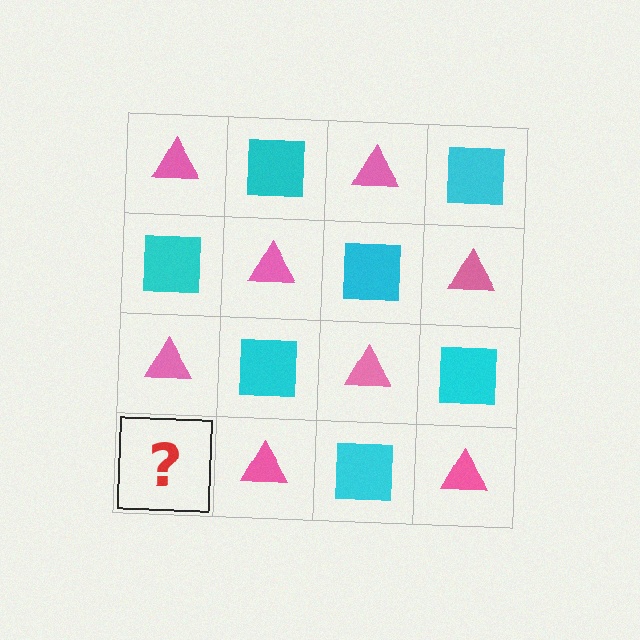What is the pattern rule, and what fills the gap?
The rule is that it alternates pink triangle and cyan square in a checkerboard pattern. The gap should be filled with a cyan square.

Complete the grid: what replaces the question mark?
The question mark should be replaced with a cyan square.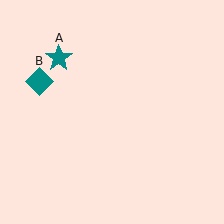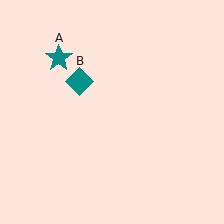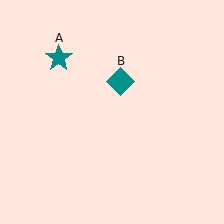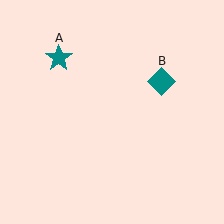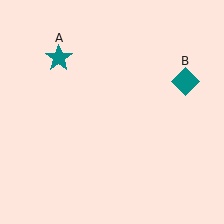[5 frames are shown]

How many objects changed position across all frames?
1 object changed position: teal diamond (object B).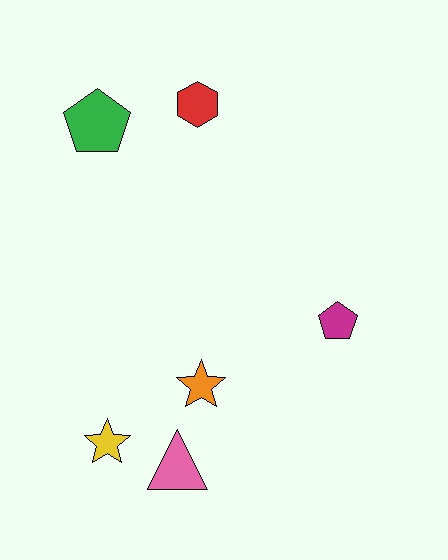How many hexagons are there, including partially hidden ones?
There is 1 hexagon.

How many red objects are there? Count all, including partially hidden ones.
There is 1 red object.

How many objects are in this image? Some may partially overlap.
There are 6 objects.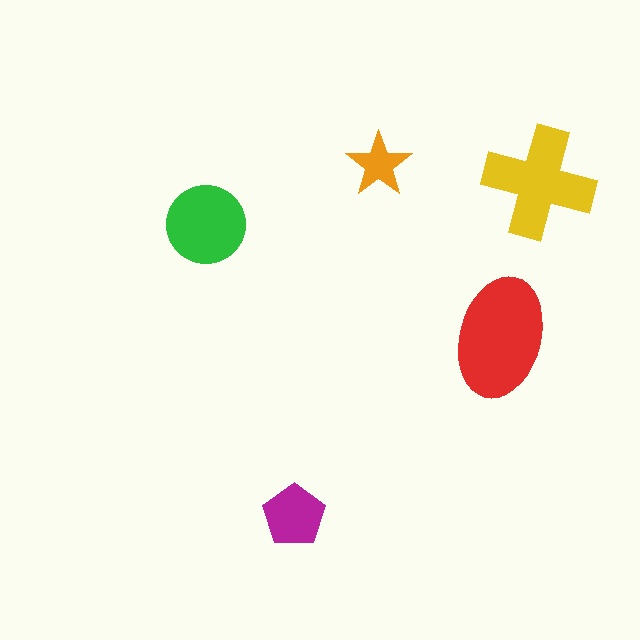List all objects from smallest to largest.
The orange star, the magenta pentagon, the green circle, the yellow cross, the red ellipse.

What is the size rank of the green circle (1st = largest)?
3rd.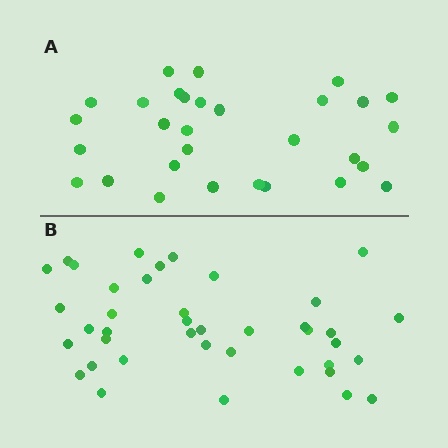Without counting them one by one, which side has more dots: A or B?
Region B (the bottom region) has more dots.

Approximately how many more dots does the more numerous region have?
Region B has roughly 10 or so more dots than region A.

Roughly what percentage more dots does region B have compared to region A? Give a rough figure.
About 35% more.